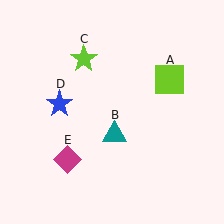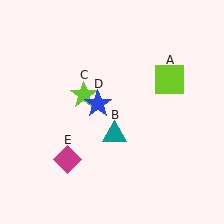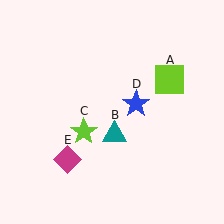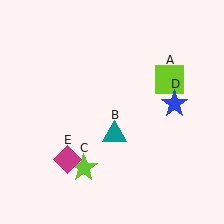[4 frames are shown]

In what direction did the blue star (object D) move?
The blue star (object D) moved right.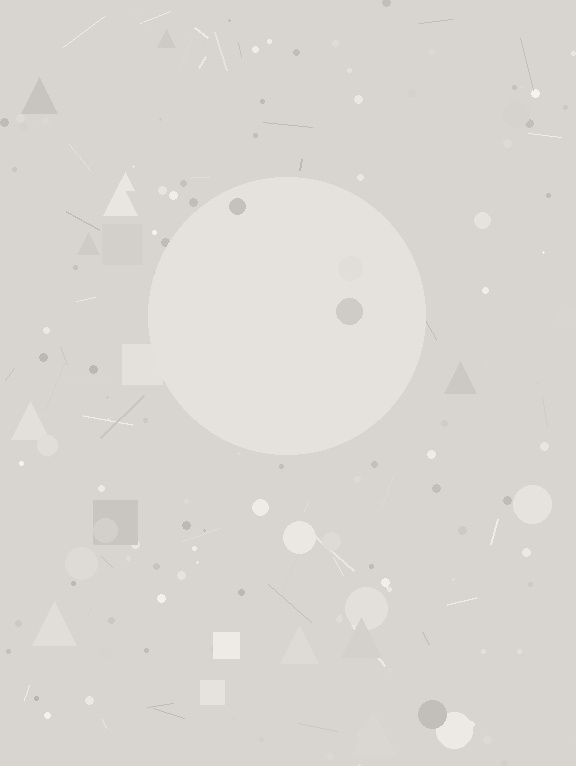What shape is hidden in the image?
A circle is hidden in the image.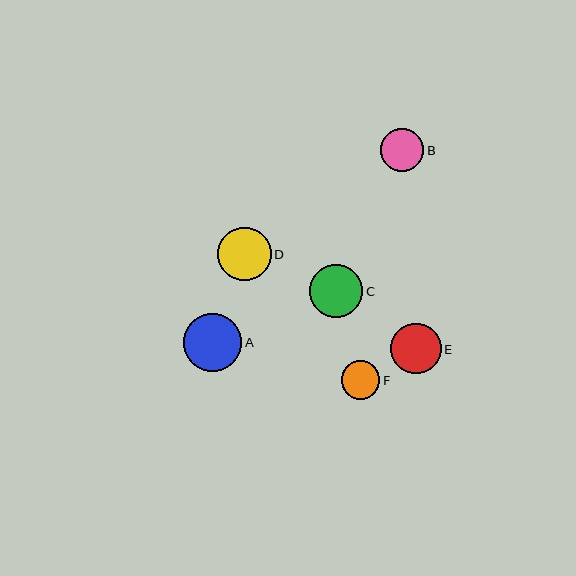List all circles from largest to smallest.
From largest to smallest: A, D, C, E, B, F.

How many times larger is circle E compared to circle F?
Circle E is approximately 1.3 times the size of circle F.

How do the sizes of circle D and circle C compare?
Circle D and circle C are approximately the same size.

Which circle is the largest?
Circle A is the largest with a size of approximately 59 pixels.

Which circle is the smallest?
Circle F is the smallest with a size of approximately 38 pixels.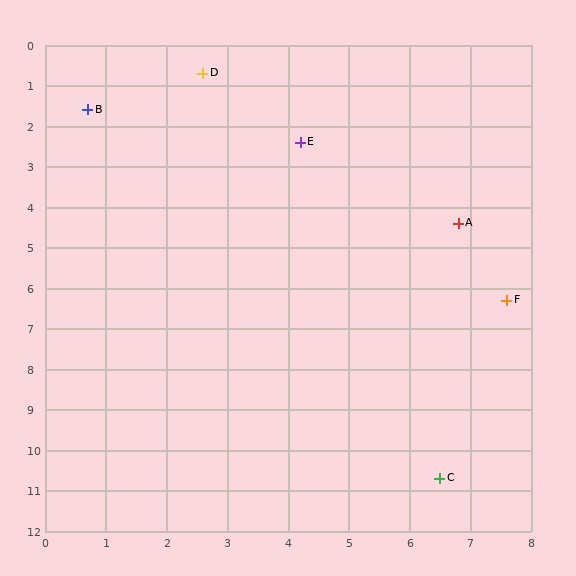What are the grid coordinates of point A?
Point A is at approximately (6.8, 4.4).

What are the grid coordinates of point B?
Point B is at approximately (0.7, 1.6).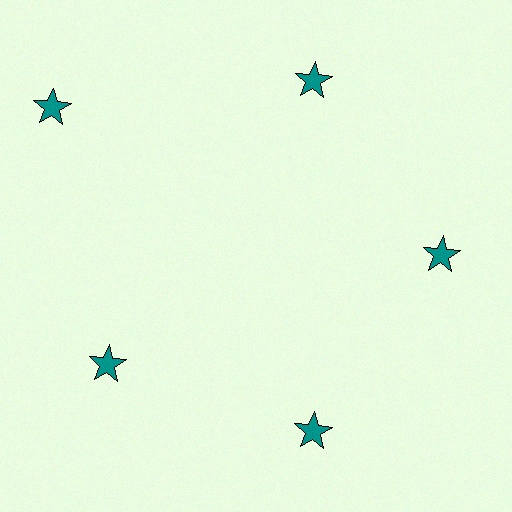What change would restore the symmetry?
The symmetry would be restored by moving it inward, back onto the ring so that all 5 stars sit at equal angles and equal distance from the center.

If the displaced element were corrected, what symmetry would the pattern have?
It would have 5-fold rotational symmetry — the pattern would map onto itself every 72 degrees.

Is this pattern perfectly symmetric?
No. The 5 teal stars are arranged in a ring, but one element near the 10 o'clock position is pushed outward from the center, breaking the 5-fold rotational symmetry.